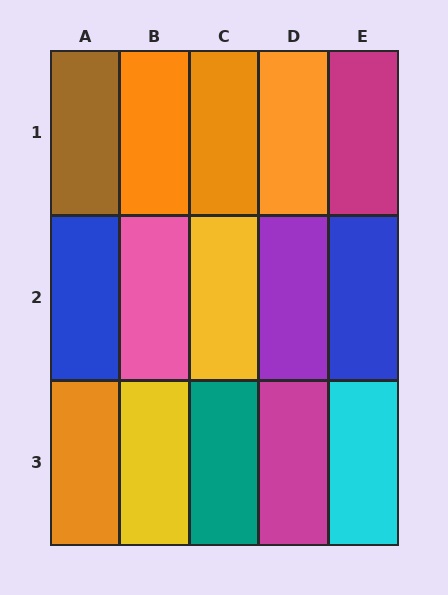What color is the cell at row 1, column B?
Orange.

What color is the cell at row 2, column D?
Purple.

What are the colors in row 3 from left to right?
Orange, yellow, teal, magenta, cyan.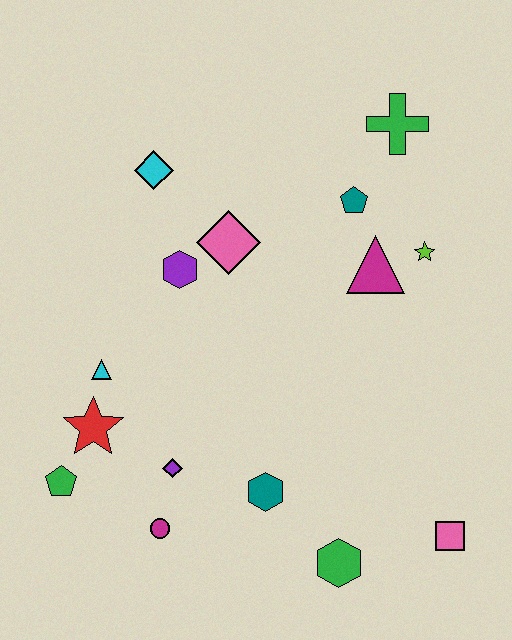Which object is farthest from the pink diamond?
The pink square is farthest from the pink diamond.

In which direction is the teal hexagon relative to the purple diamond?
The teal hexagon is to the right of the purple diamond.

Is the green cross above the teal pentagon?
Yes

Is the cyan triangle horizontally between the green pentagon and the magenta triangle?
Yes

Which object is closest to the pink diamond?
The purple hexagon is closest to the pink diamond.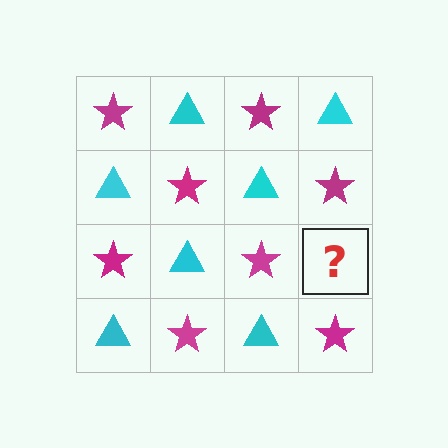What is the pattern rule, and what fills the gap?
The rule is that it alternates magenta star and cyan triangle in a checkerboard pattern. The gap should be filled with a cyan triangle.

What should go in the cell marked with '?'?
The missing cell should contain a cyan triangle.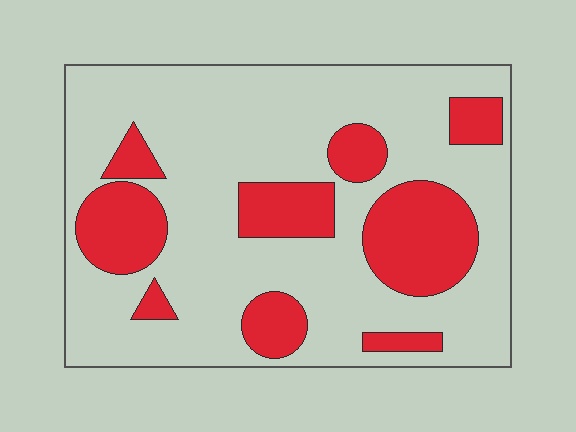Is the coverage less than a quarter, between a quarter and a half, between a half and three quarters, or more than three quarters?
Between a quarter and a half.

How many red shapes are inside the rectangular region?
9.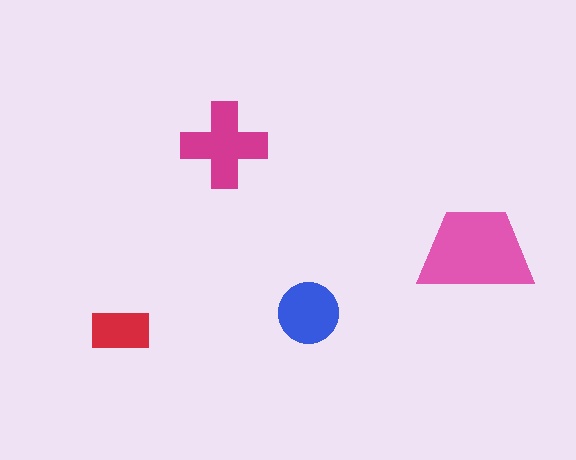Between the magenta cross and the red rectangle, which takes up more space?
The magenta cross.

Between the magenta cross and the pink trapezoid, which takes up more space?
The pink trapezoid.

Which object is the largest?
The pink trapezoid.